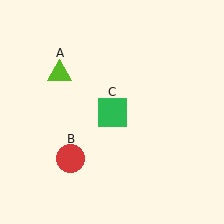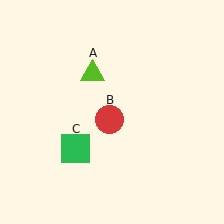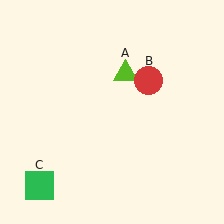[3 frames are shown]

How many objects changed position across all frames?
3 objects changed position: lime triangle (object A), red circle (object B), green square (object C).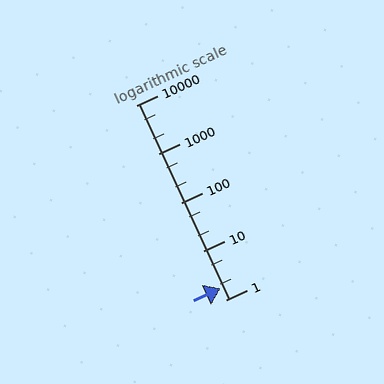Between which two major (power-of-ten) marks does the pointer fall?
The pointer is between 1 and 10.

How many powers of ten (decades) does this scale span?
The scale spans 4 decades, from 1 to 10000.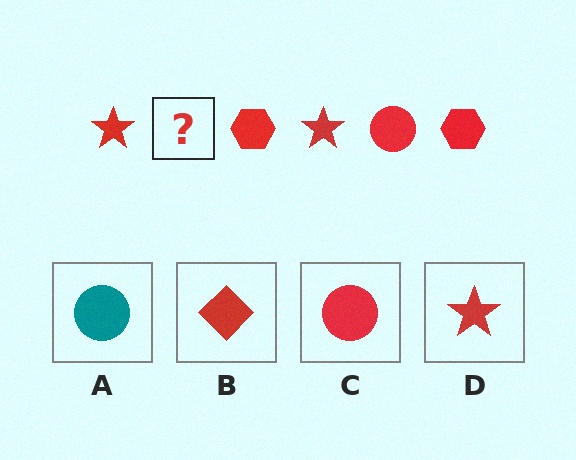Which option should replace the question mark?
Option C.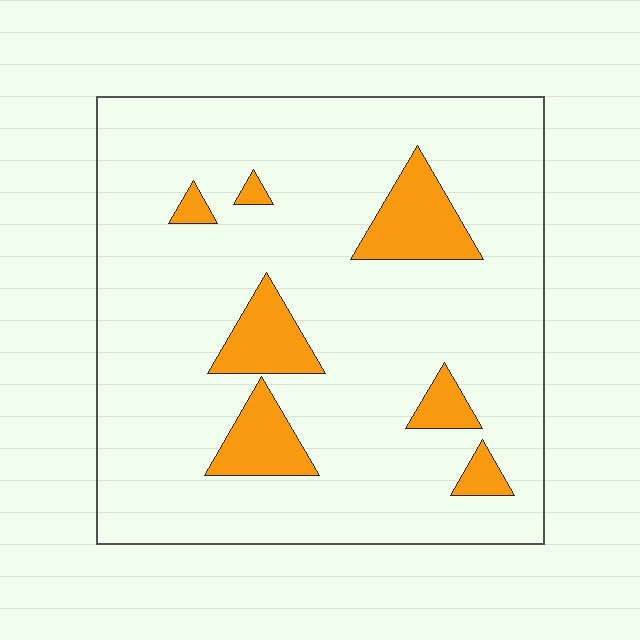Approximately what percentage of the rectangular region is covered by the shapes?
Approximately 15%.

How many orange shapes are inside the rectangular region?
7.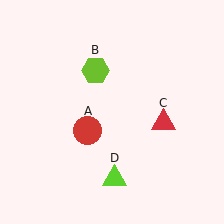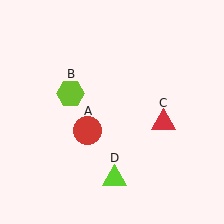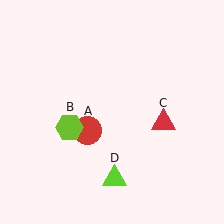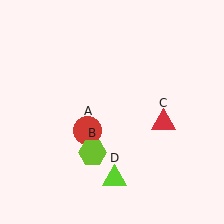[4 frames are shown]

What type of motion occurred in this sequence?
The lime hexagon (object B) rotated counterclockwise around the center of the scene.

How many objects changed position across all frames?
1 object changed position: lime hexagon (object B).